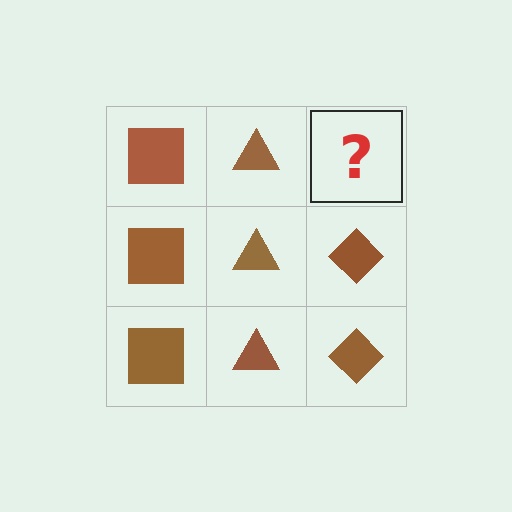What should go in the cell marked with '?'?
The missing cell should contain a brown diamond.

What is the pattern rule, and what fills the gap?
The rule is that each column has a consistent shape. The gap should be filled with a brown diamond.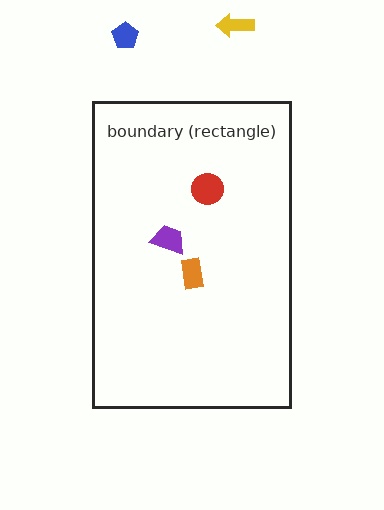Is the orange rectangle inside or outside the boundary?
Inside.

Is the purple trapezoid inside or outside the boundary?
Inside.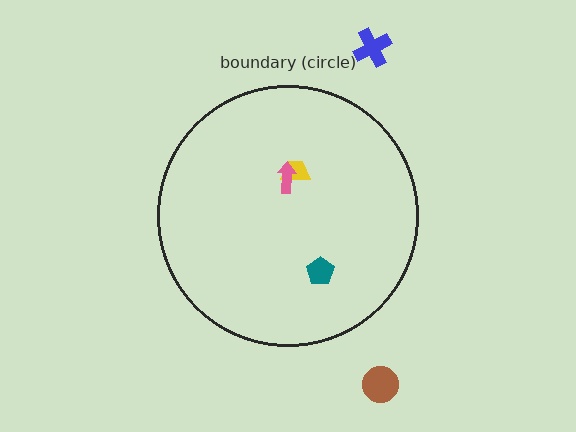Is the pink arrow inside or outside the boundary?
Inside.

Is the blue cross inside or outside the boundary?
Outside.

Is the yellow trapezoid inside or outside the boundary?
Inside.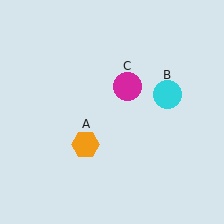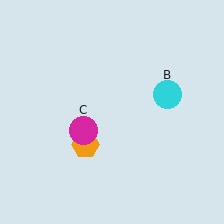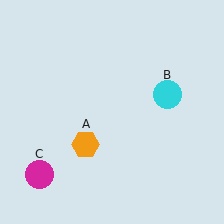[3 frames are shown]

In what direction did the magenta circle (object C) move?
The magenta circle (object C) moved down and to the left.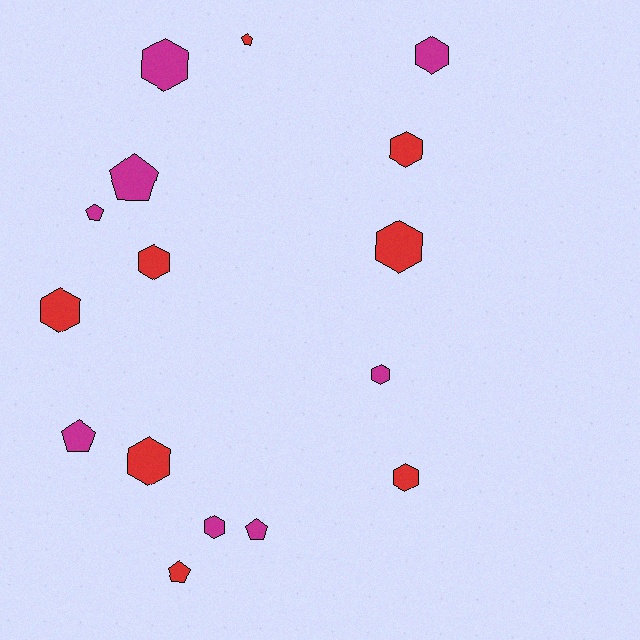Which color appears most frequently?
Red, with 8 objects.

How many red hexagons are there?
There are 6 red hexagons.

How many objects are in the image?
There are 16 objects.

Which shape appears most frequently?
Hexagon, with 10 objects.